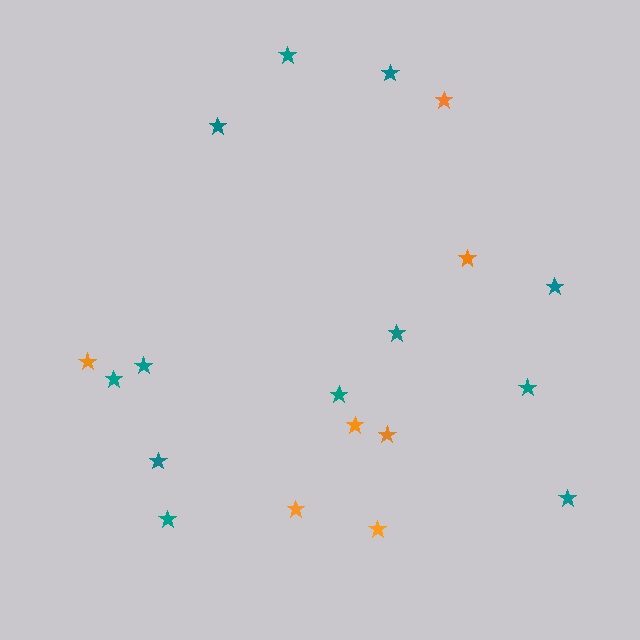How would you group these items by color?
There are 2 groups: one group of teal stars (12) and one group of orange stars (7).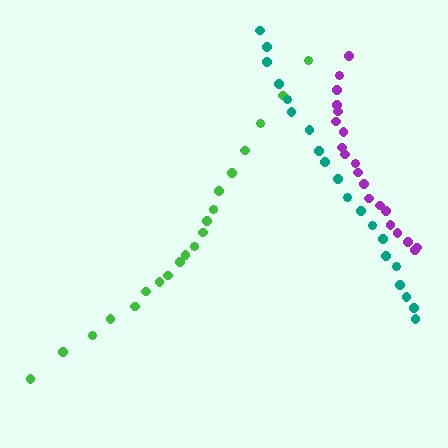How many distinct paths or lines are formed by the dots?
There are 3 distinct paths.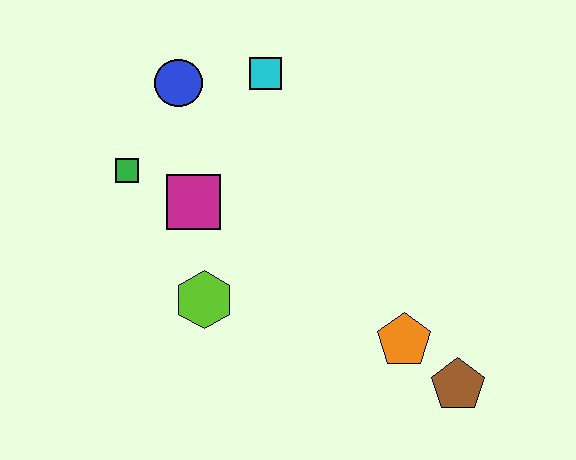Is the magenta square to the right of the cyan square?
No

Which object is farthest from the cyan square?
The brown pentagon is farthest from the cyan square.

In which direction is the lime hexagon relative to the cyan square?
The lime hexagon is below the cyan square.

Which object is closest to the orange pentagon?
The brown pentagon is closest to the orange pentagon.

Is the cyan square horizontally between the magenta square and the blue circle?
No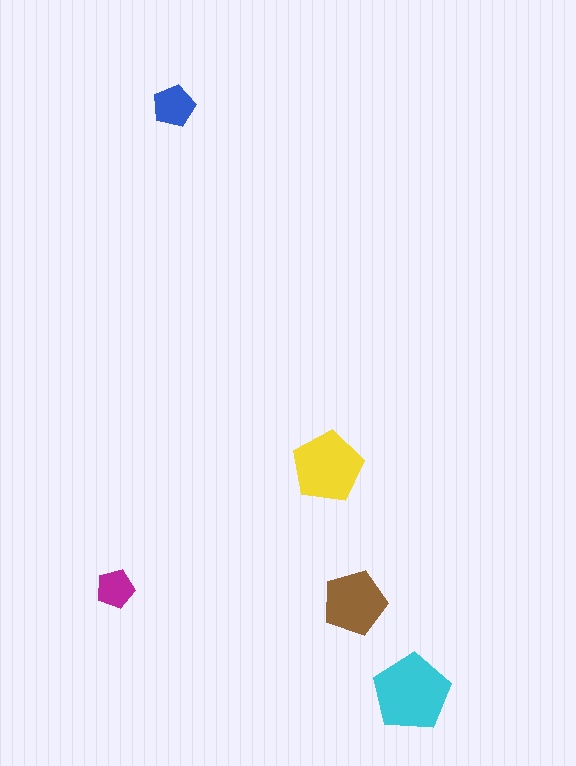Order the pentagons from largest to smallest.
the cyan one, the yellow one, the brown one, the blue one, the magenta one.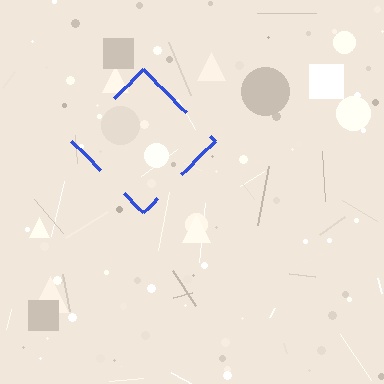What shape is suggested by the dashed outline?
The dashed outline suggests a diamond.